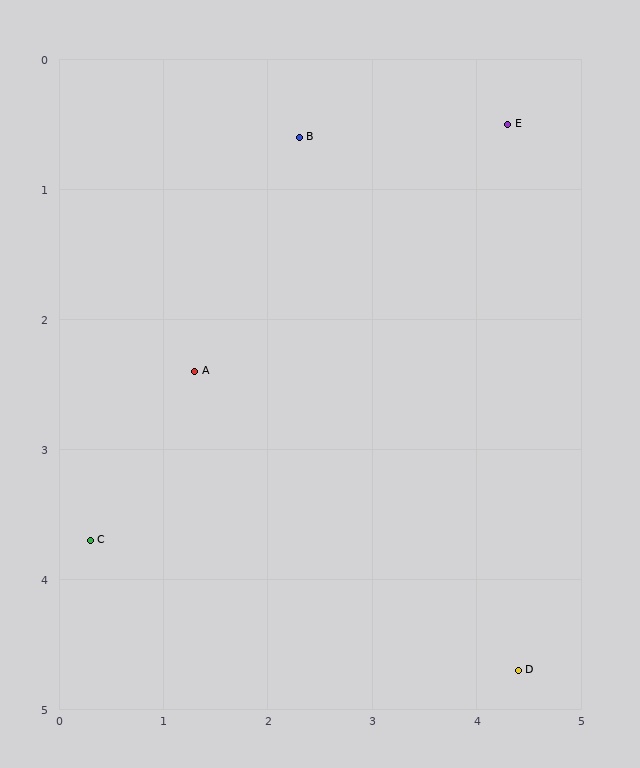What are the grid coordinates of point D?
Point D is at approximately (4.4, 4.7).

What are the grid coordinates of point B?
Point B is at approximately (2.3, 0.6).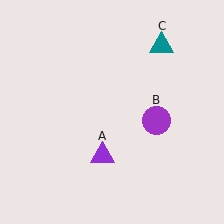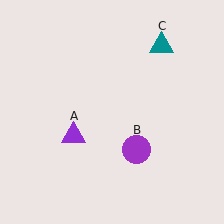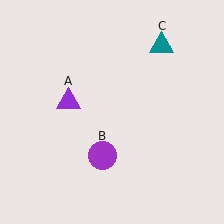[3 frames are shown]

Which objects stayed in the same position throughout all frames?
Teal triangle (object C) remained stationary.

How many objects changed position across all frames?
2 objects changed position: purple triangle (object A), purple circle (object B).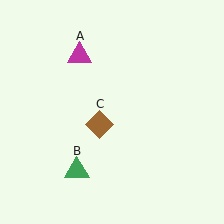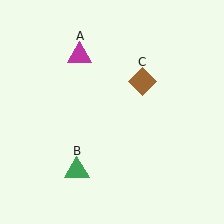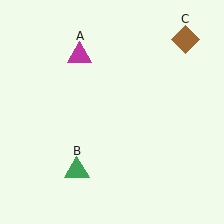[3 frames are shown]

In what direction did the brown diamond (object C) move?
The brown diamond (object C) moved up and to the right.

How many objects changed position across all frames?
1 object changed position: brown diamond (object C).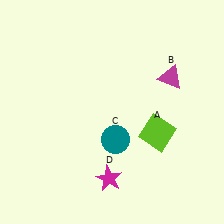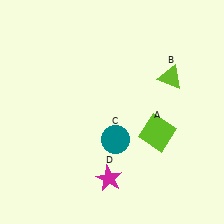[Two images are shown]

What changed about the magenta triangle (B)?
In Image 1, B is magenta. In Image 2, it changed to lime.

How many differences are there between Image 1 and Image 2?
There is 1 difference between the two images.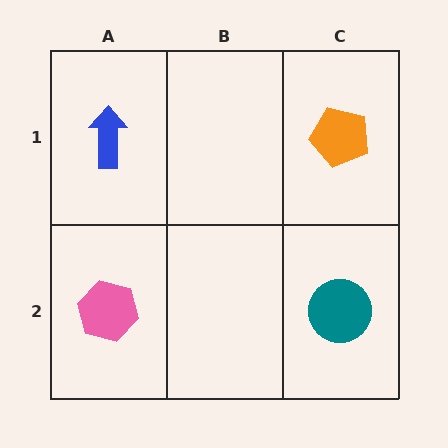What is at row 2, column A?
A pink hexagon.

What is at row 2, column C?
A teal circle.